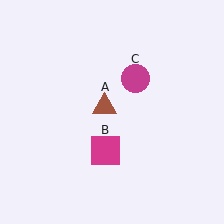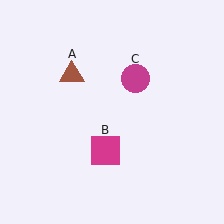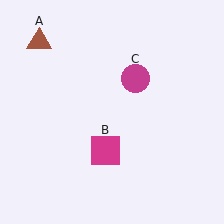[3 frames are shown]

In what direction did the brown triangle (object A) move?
The brown triangle (object A) moved up and to the left.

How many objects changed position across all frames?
1 object changed position: brown triangle (object A).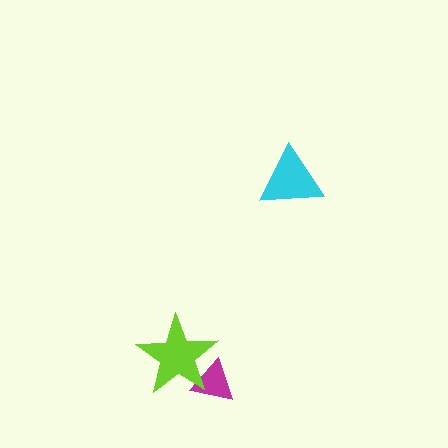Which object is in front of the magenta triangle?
The lime star is in front of the magenta triangle.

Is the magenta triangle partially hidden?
Yes, it is partially covered by another shape.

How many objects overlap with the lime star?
1 object overlaps with the lime star.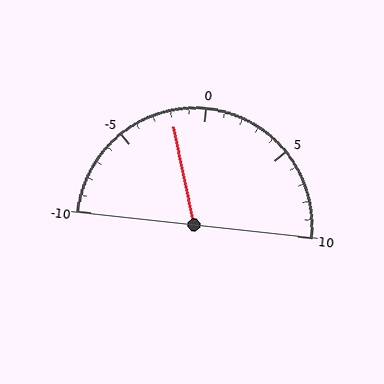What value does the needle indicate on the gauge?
The needle indicates approximately -2.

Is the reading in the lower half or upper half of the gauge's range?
The reading is in the lower half of the range (-10 to 10).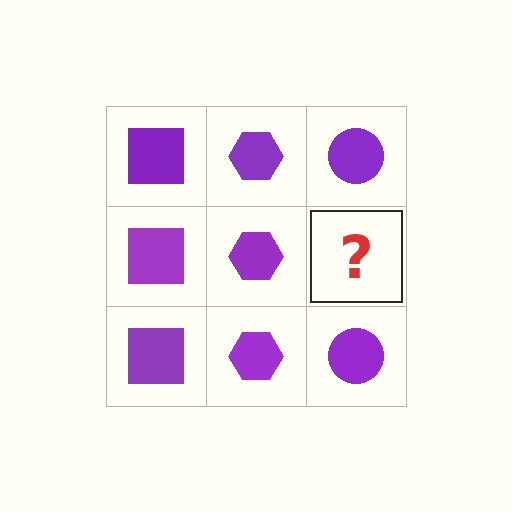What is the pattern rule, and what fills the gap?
The rule is that each column has a consistent shape. The gap should be filled with a purple circle.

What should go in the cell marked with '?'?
The missing cell should contain a purple circle.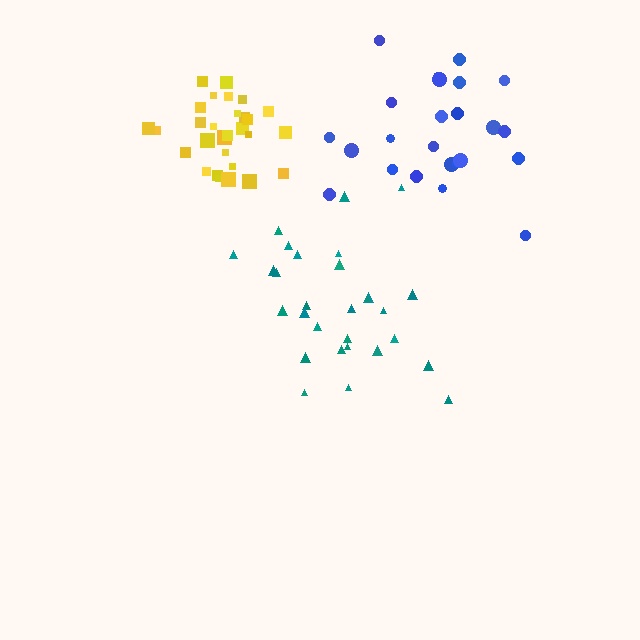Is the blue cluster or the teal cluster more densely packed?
Teal.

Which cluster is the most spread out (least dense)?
Blue.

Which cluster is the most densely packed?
Yellow.